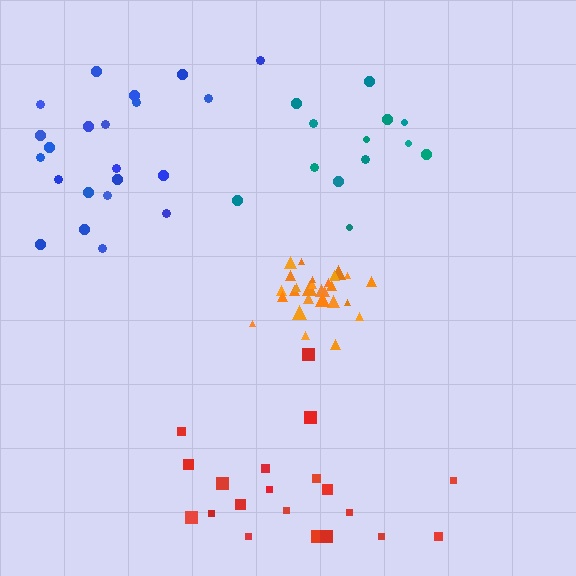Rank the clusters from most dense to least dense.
orange, red, blue, teal.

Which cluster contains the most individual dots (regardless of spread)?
Orange (27).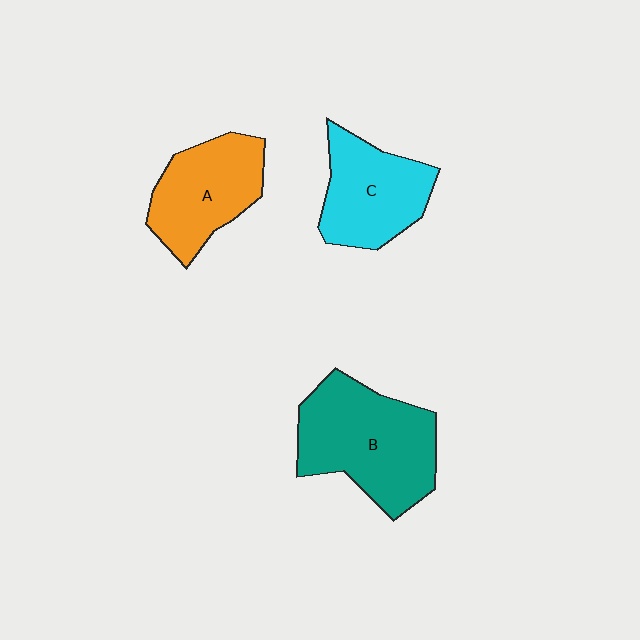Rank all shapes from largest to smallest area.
From largest to smallest: B (teal), A (orange), C (cyan).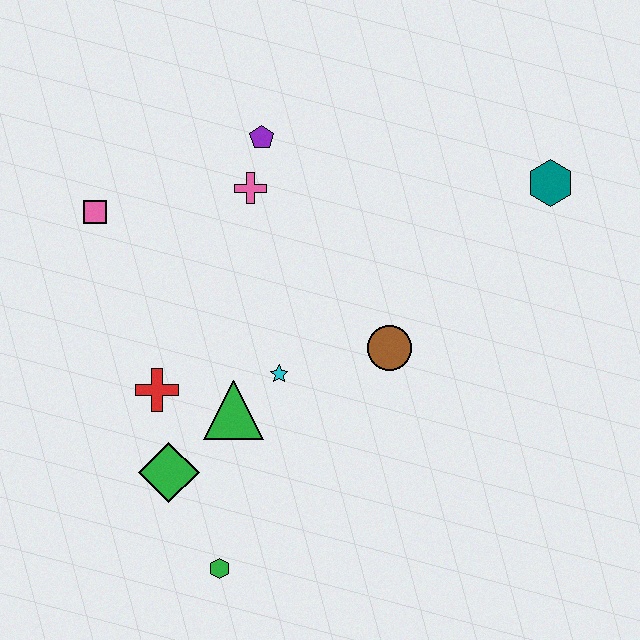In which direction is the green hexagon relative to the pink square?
The green hexagon is below the pink square.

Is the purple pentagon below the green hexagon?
No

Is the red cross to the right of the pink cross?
No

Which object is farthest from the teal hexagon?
The green hexagon is farthest from the teal hexagon.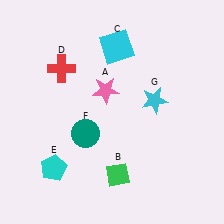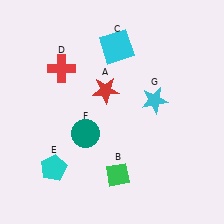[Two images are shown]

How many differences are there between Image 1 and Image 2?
There is 1 difference between the two images.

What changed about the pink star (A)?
In Image 1, A is pink. In Image 2, it changed to red.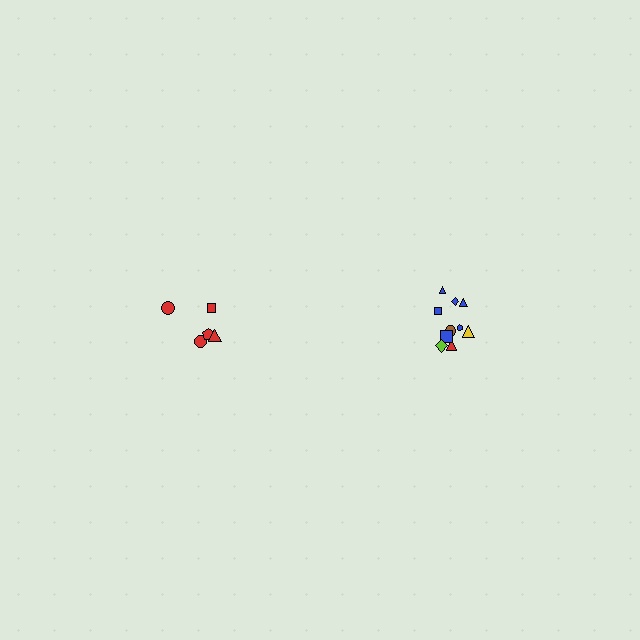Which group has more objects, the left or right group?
The right group.